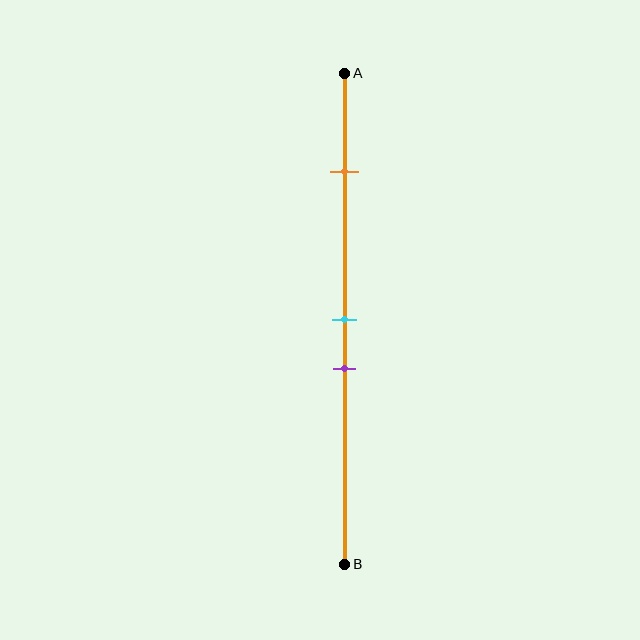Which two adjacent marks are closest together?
The cyan and purple marks are the closest adjacent pair.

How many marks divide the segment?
There are 3 marks dividing the segment.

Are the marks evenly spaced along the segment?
No, the marks are not evenly spaced.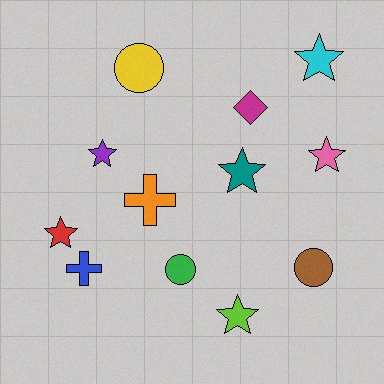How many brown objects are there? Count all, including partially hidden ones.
There is 1 brown object.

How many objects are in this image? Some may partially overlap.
There are 12 objects.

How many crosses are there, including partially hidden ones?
There are 2 crosses.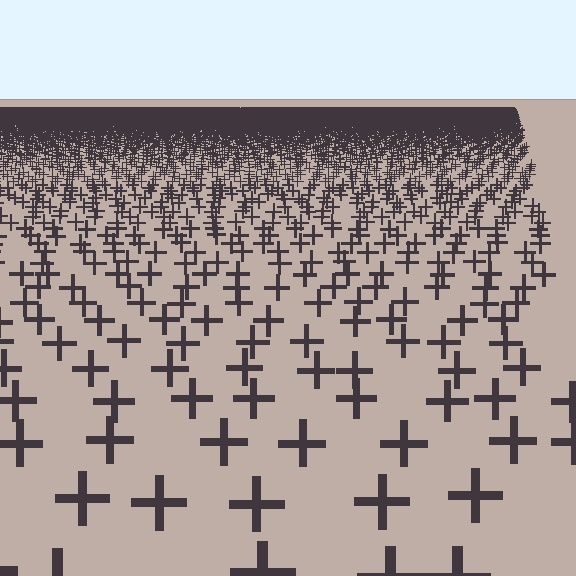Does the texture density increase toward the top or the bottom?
Density increases toward the top.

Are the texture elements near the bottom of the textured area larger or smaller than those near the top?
Larger. Near the bottom, elements are closer to the viewer and appear at a bigger on-screen size.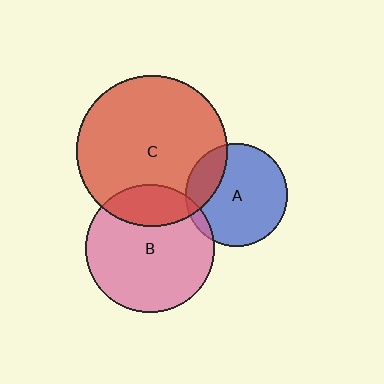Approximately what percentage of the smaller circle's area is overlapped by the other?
Approximately 20%.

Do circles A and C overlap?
Yes.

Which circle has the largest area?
Circle C (red).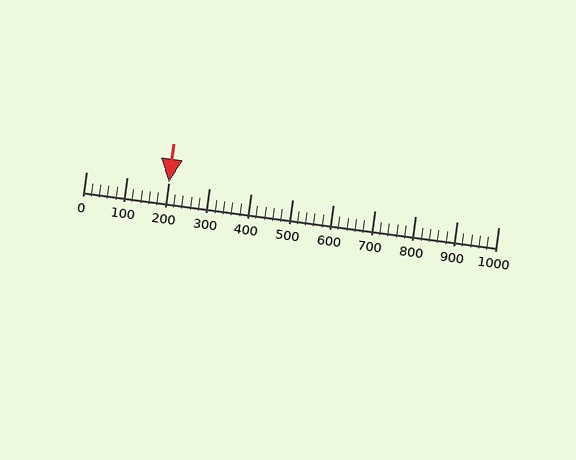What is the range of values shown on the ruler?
The ruler shows values from 0 to 1000.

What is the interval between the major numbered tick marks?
The major tick marks are spaced 100 units apart.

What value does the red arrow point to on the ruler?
The red arrow points to approximately 200.